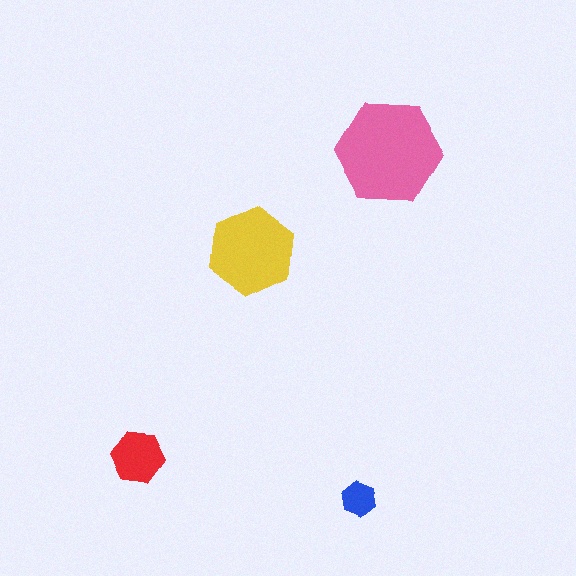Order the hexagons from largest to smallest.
the pink one, the yellow one, the red one, the blue one.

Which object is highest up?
The pink hexagon is topmost.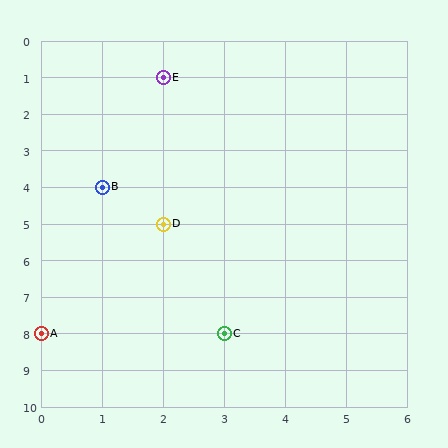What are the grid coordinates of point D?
Point D is at grid coordinates (2, 5).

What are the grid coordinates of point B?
Point B is at grid coordinates (1, 4).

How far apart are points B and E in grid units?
Points B and E are 1 column and 3 rows apart (about 3.2 grid units diagonally).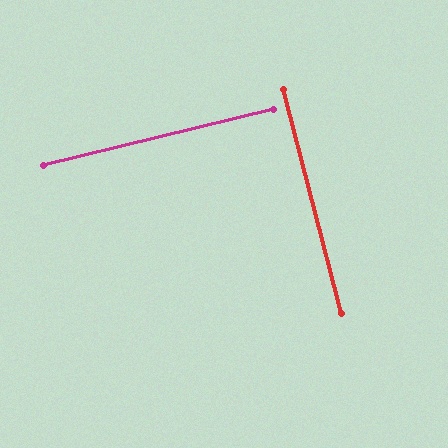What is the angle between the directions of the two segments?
Approximately 89 degrees.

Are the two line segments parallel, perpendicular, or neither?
Perpendicular — they meet at approximately 89°.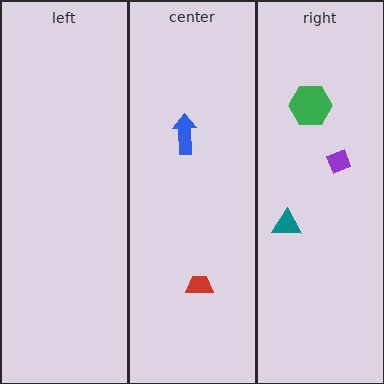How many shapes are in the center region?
2.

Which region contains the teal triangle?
The right region.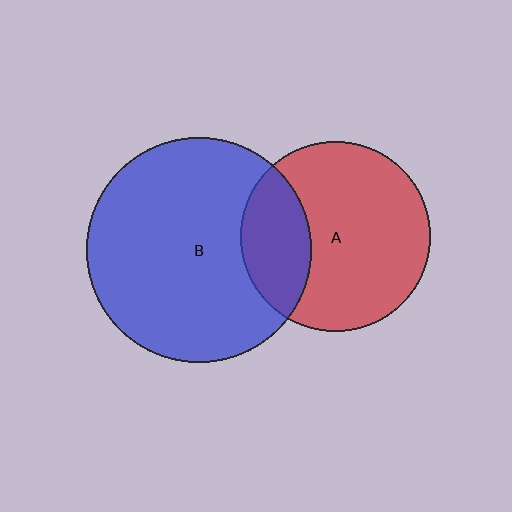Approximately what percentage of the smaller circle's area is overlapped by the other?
Approximately 25%.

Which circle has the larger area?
Circle B (blue).